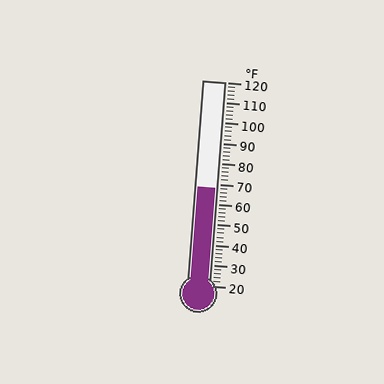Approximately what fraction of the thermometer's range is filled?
The thermometer is filled to approximately 50% of its range.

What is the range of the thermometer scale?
The thermometer scale ranges from 20°F to 120°F.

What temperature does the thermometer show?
The thermometer shows approximately 68°F.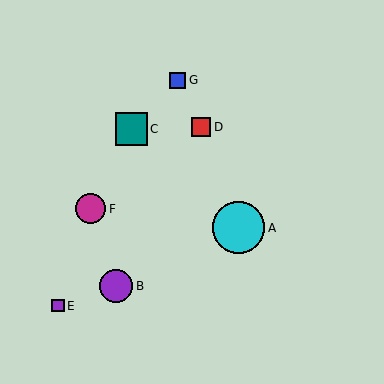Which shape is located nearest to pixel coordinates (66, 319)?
The purple square (labeled E) at (58, 306) is nearest to that location.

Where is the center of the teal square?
The center of the teal square is at (131, 129).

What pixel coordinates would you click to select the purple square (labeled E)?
Click at (58, 306) to select the purple square E.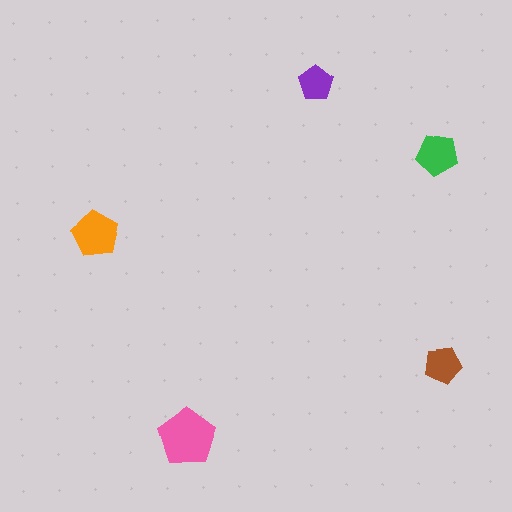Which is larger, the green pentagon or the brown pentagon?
The green one.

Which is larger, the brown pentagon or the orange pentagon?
The orange one.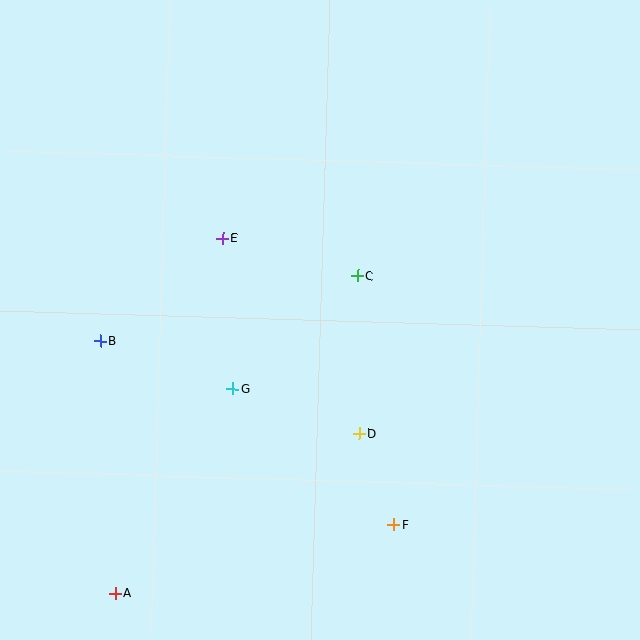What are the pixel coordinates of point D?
Point D is at (359, 434).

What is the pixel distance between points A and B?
The distance between A and B is 253 pixels.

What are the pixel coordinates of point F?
Point F is at (394, 524).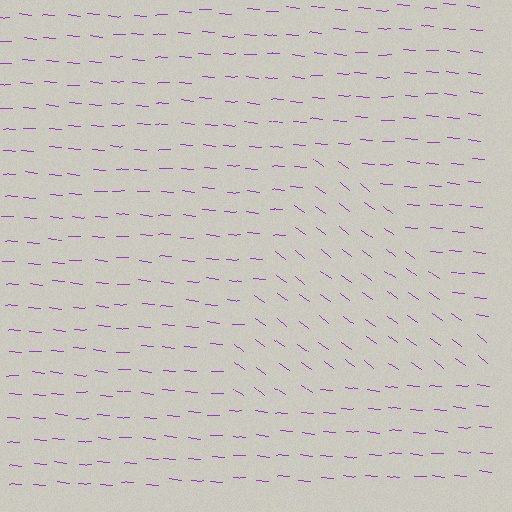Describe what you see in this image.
The image is filled with small purple line segments. A triangle region in the image has lines oriented differently from the surrounding lines, creating a visible texture boundary.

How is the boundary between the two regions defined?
The boundary is defined purely by a change in line orientation (approximately 31 degrees difference). All lines are the same color and thickness.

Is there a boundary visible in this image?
Yes, there is a texture boundary formed by a change in line orientation.